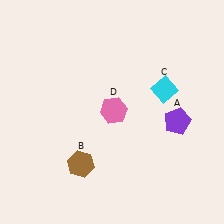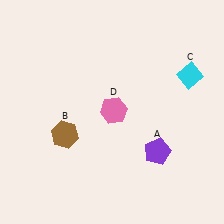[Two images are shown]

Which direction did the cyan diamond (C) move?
The cyan diamond (C) moved right.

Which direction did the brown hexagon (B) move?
The brown hexagon (B) moved up.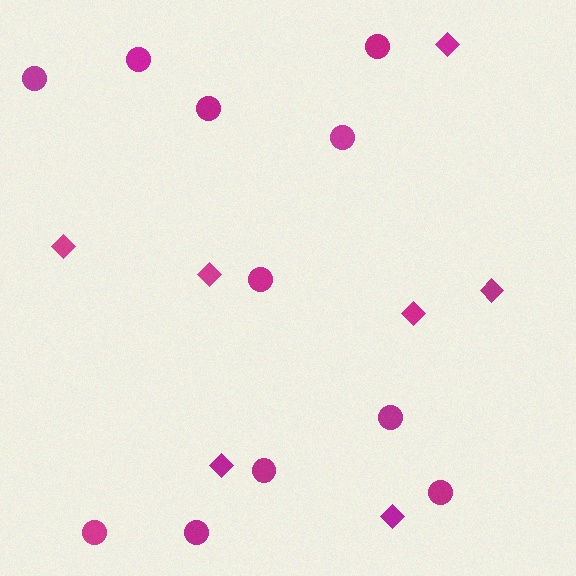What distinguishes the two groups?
There are 2 groups: one group of circles (11) and one group of diamonds (7).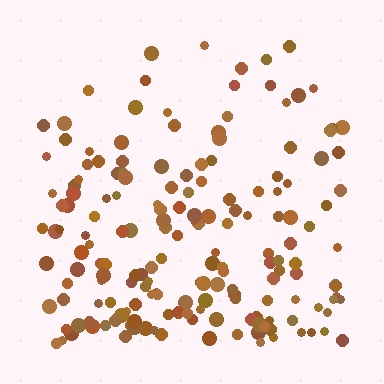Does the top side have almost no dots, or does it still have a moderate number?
Still a moderate number, just noticeably fewer than the bottom.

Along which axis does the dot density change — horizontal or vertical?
Vertical.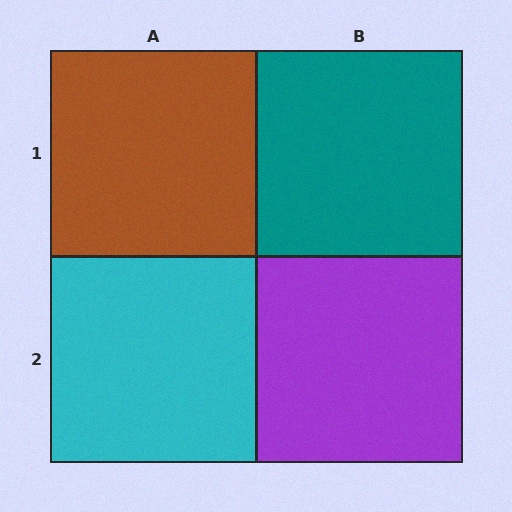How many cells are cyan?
1 cell is cyan.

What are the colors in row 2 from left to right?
Cyan, purple.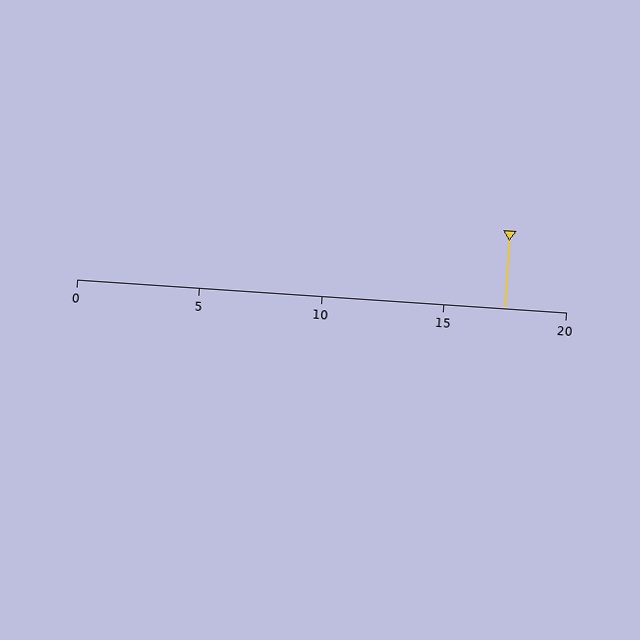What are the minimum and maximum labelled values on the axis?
The axis runs from 0 to 20.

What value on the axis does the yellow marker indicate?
The marker indicates approximately 17.5.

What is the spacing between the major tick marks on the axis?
The major ticks are spaced 5 apart.